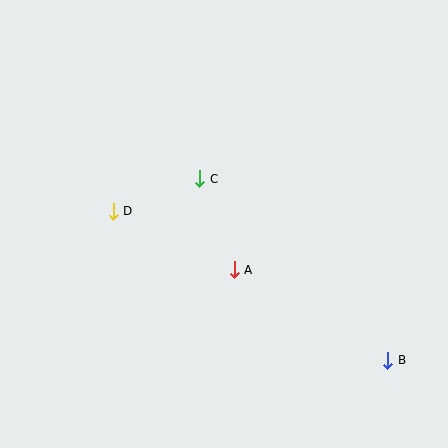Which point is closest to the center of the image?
Point A at (234, 270) is closest to the center.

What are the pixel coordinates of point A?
Point A is at (234, 270).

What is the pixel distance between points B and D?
The distance between B and D is 313 pixels.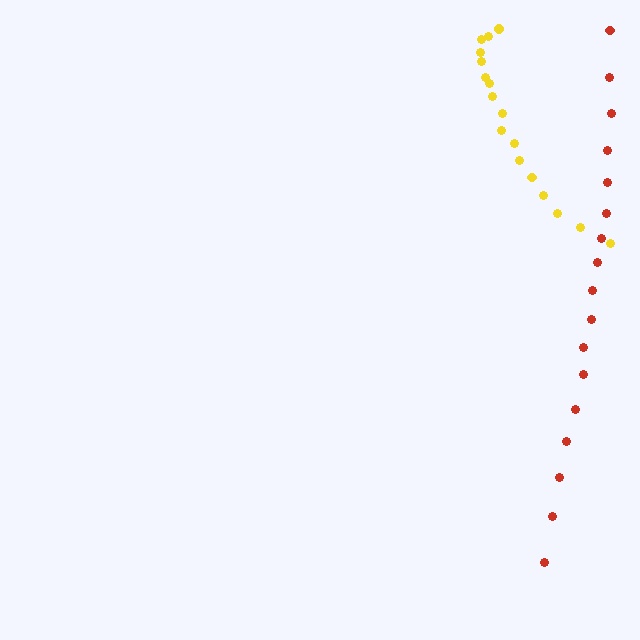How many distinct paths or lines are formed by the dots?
There are 2 distinct paths.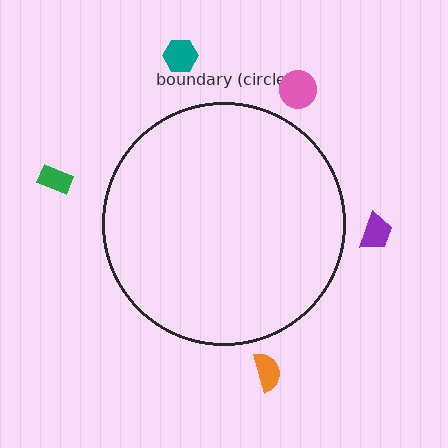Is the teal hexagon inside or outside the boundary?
Outside.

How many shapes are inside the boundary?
0 inside, 5 outside.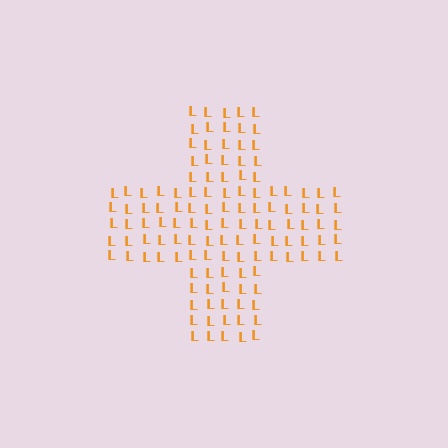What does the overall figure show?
The overall figure shows a cross.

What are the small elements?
The small elements are letter L's.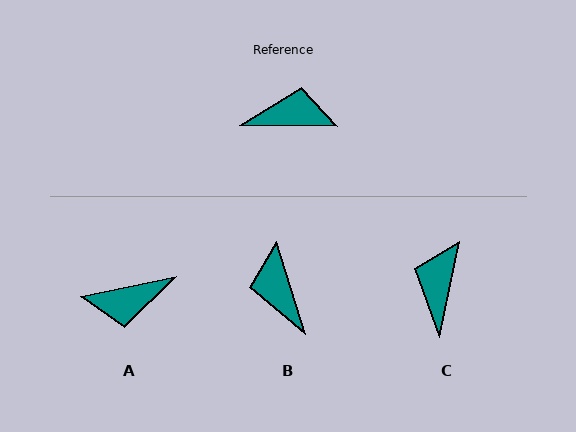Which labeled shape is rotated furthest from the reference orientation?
A, about 167 degrees away.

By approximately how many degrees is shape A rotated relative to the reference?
Approximately 167 degrees clockwise.